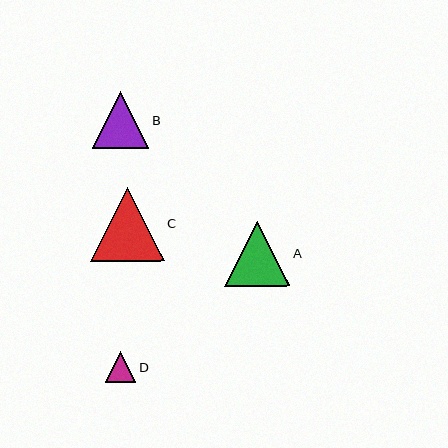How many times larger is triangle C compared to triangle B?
Triangle C is approximately 1.3 times the size of triangle B.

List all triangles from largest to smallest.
From largest to smallest: C, A, B, D.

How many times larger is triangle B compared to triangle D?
Triangle B is approximately 1.9 times the size of triangle D.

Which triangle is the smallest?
Triangle D is the smallest with a size of approximately 30 pixels.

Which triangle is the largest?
Triangle C is the largest with a size of approximately 74 pixels.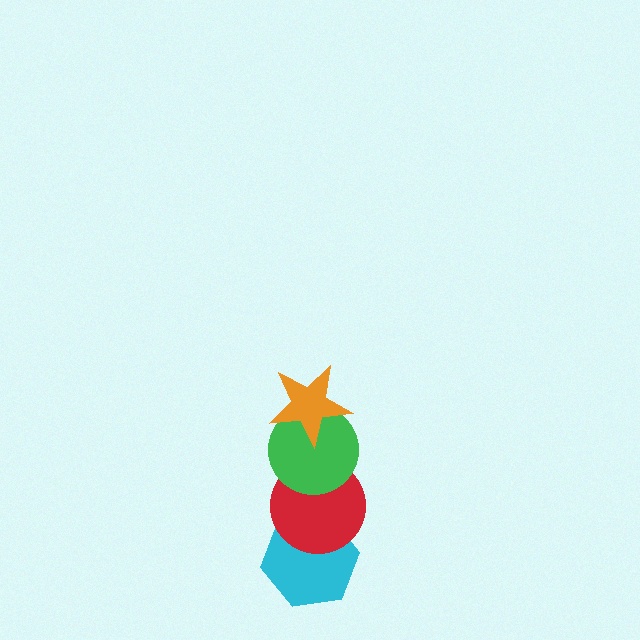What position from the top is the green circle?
The green circle is 2nd from the top.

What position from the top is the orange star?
The orange star is 1st from the top.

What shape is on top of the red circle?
The green circle is on top of the red circle.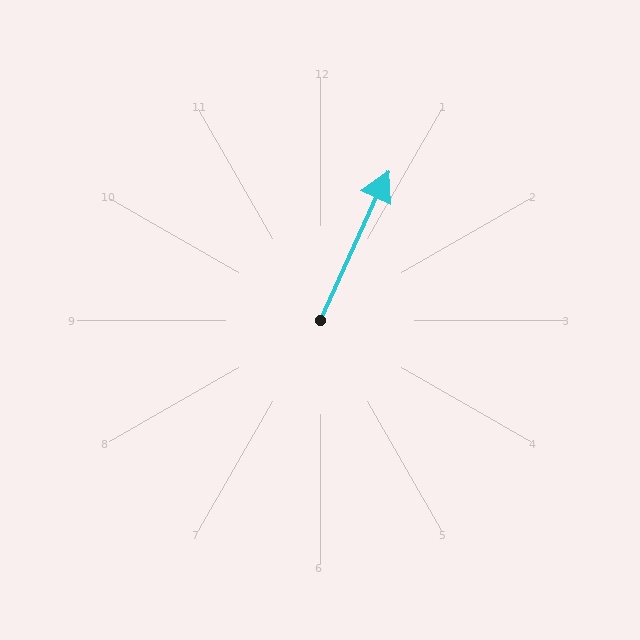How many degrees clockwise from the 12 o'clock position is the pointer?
Approximately 24 degrees.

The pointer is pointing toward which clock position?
Roughly 1 o'clock.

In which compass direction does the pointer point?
Northeast.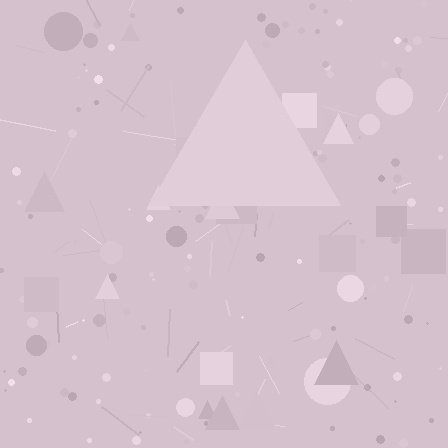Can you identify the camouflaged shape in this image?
The camouflaged shape is a triangle.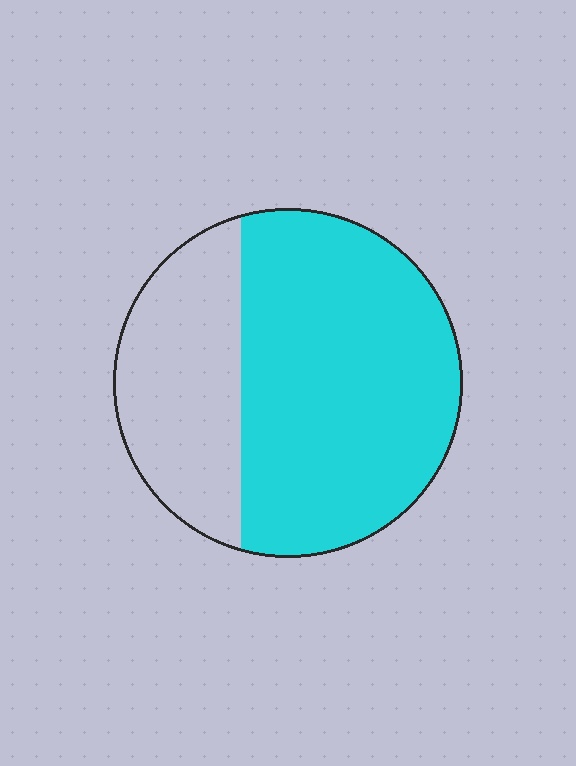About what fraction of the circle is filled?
About two thirds (2/3).